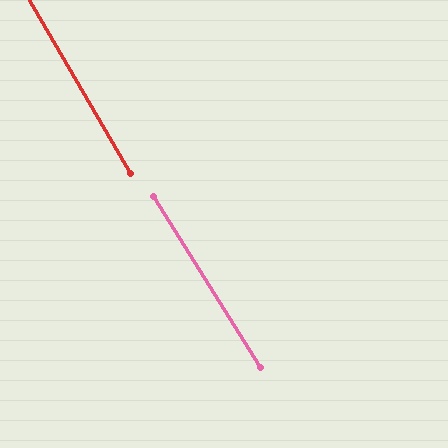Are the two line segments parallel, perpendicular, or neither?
Parallel — their directions differ by only 1.9°.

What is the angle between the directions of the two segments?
Approximately 2 degrees.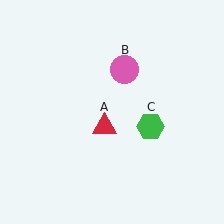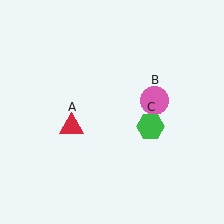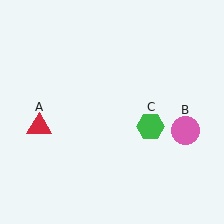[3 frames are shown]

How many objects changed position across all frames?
2 objects changed position: red triangle (object A), pink circle (object B).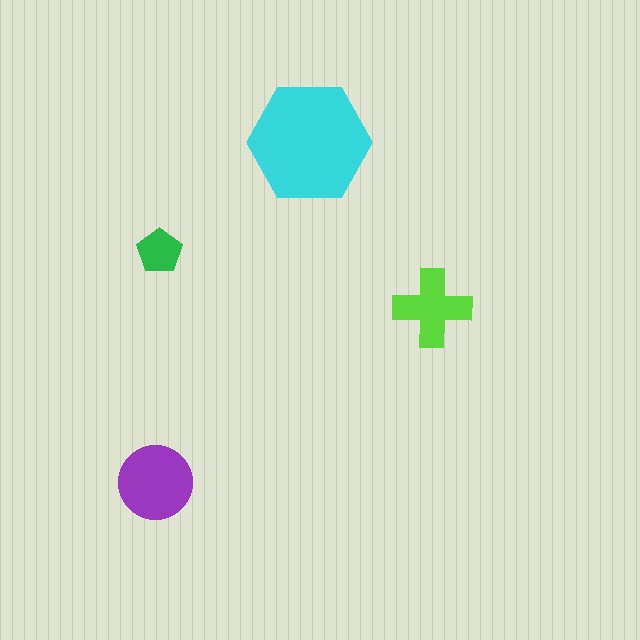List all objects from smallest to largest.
The green pentagon, the lime cross, the purple circle, the cyan hexagon.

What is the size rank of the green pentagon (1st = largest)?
4th.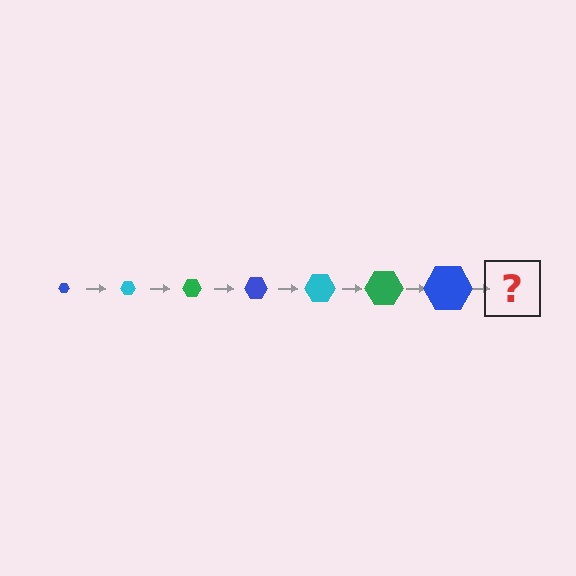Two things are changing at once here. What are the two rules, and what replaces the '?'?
The two rules are that the hexagon grows larger each step and the color cycles through blue, cyan, and green. The '?' should be a cyan hexagon, larger than the previous one.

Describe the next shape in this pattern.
It should be a cyan hexagon, larger than the previous one.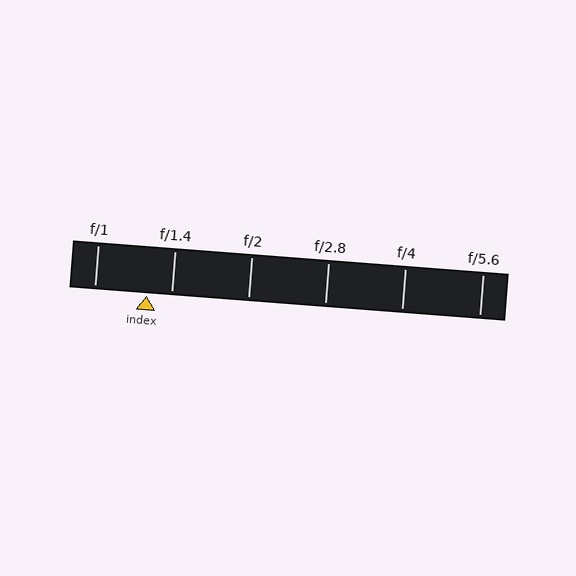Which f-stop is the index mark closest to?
The index mark is closest to f/1.4.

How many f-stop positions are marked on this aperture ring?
There are 6 f-stop positions marked.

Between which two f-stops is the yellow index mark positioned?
The index mark is between f/1 and f/1.4.